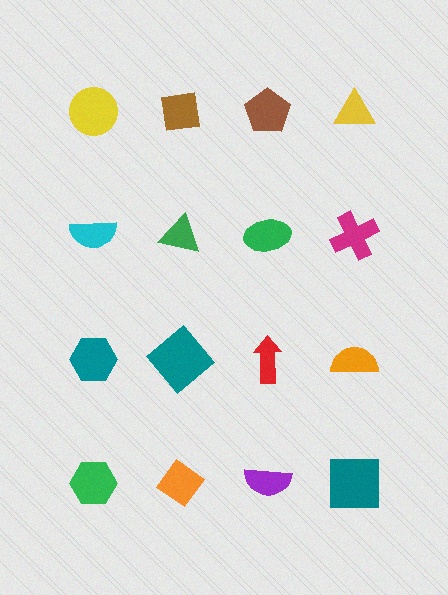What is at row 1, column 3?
A brown pentagon.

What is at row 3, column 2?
A teal diamond.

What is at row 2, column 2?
A green triangle.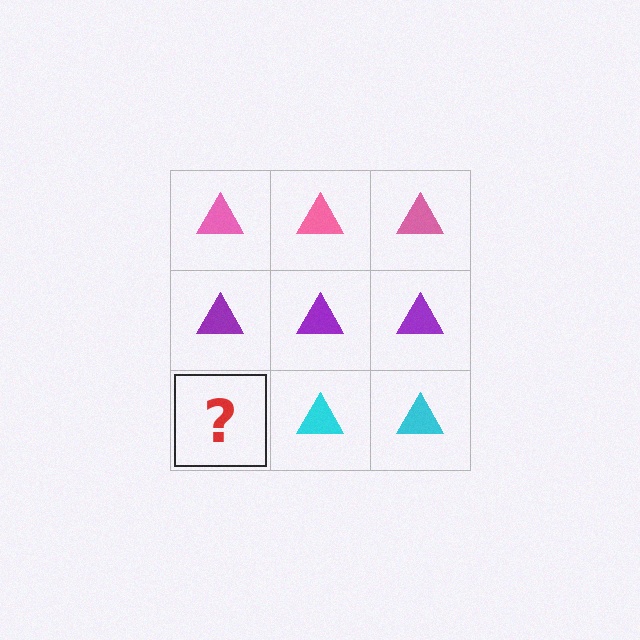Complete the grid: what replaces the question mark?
The question mark should be replaced with a cyan triangle.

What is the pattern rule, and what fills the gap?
The rule is that each row has a consistent color. The gap should be filled with a cyan triangle.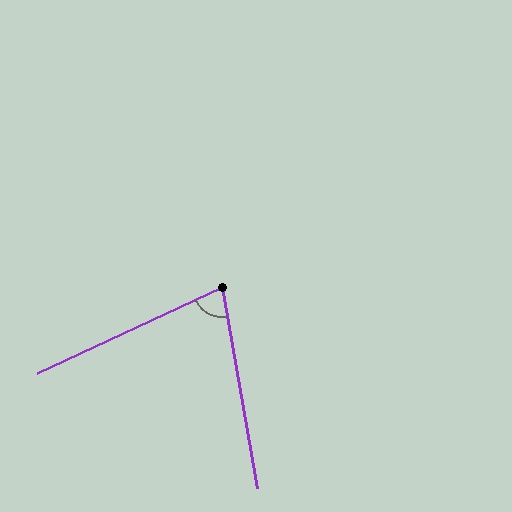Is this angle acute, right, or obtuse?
It is acute.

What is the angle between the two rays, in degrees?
Approximately 75 degrees.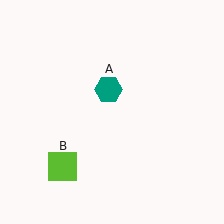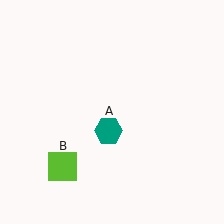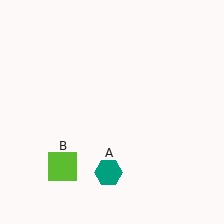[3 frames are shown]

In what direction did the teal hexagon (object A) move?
The teal hexagon (object A) moved down.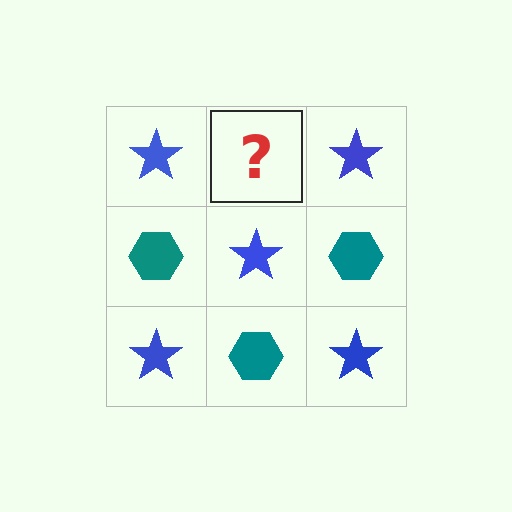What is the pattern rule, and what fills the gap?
The rule is that it alternates blue star and teal hexagon in a checkerboard pattern. The gap should be filled with a teal hexagon.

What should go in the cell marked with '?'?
The missing cell should contain a teal hexagon.